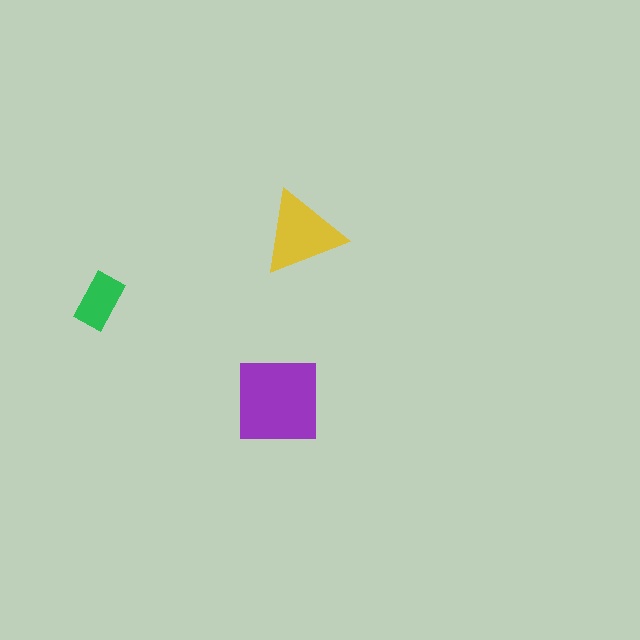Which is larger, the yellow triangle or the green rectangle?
The yellow triangle.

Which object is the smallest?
The green rectangle.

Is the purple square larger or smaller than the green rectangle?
Larger.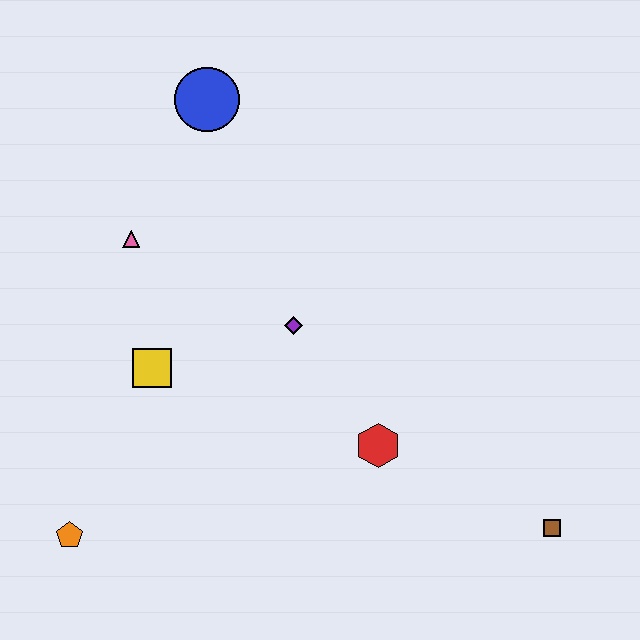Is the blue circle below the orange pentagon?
No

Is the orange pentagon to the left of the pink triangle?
Yes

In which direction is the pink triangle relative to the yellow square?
The pink triangle is above the yellow square.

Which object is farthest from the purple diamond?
The brown square is farthest from the purple diamond.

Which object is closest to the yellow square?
The pink triangle is closest to the yellow square.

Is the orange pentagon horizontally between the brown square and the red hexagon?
No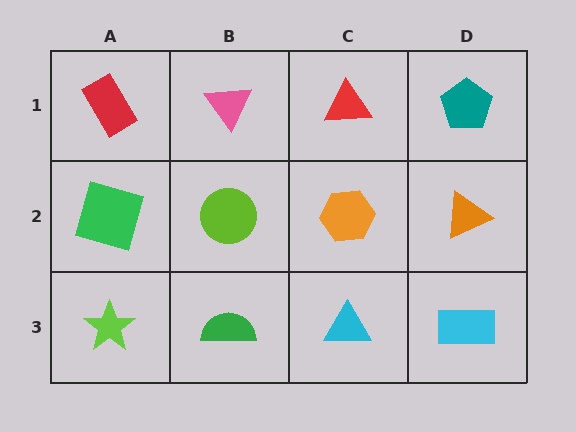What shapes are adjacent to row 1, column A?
A green square (row 2, column A), a pink triangle (row 1, column B).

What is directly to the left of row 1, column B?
A red rectangle.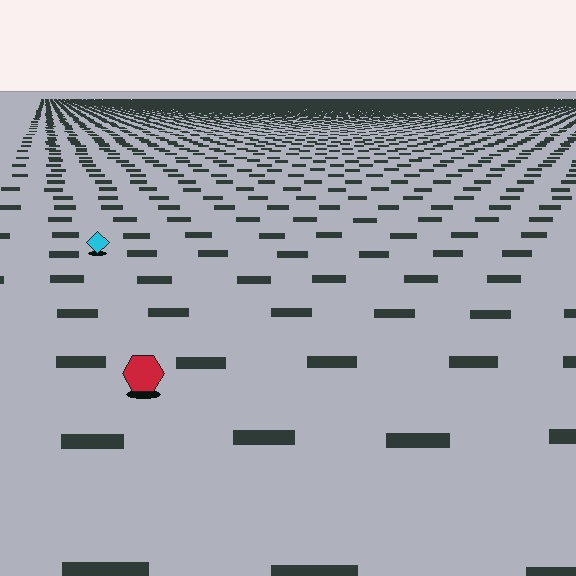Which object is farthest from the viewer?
The cyan diamond is farthest from the viewer. It appears smaller and the ground texture around it is denser.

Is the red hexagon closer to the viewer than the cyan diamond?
Yes. The red hexagon is closer — you can tell from the texture gradient: the ground texture is coarser near it.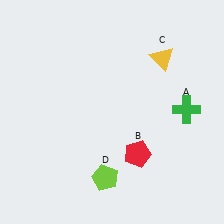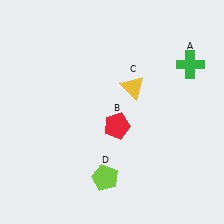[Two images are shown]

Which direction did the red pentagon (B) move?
The red pentagon (B) moved up.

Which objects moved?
The objects that moved are: the green cross (A), the red pentagon (B), the yellow triangle (C).